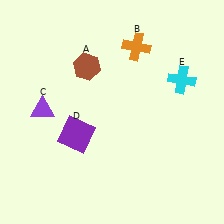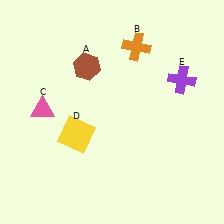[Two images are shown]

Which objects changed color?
C changed from purple to pink. D changed from purple to yellow. E changed from cyan to purple.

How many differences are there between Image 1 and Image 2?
There are 3 differences between the two images.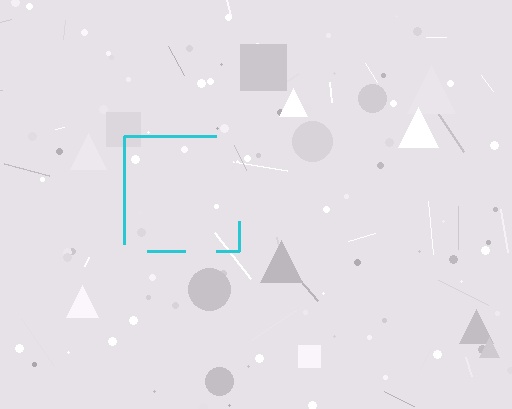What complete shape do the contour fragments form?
The contour fragments form a square.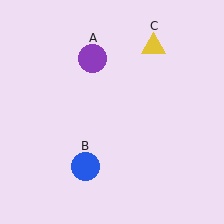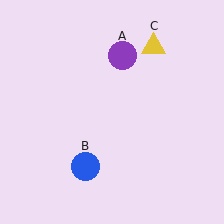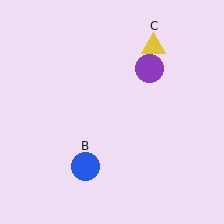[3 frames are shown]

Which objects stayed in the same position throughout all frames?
Blue circle (object B) and yellow triangle (object C) remained stationary.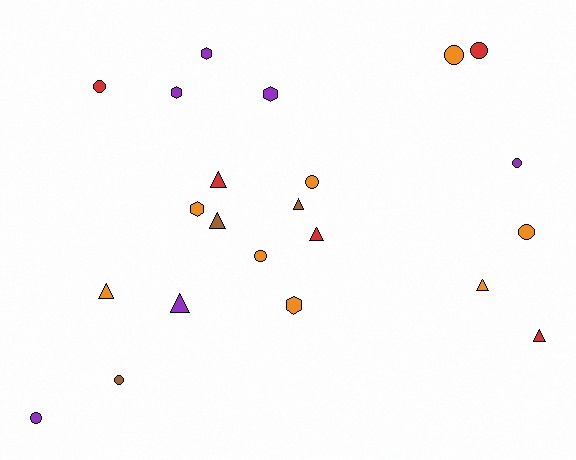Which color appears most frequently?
Orange, with 8 objects.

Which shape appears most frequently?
Circle, with 9 objects.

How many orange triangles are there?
There are 2 orange triangles.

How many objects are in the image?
There are 22 objects.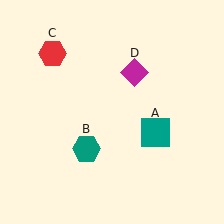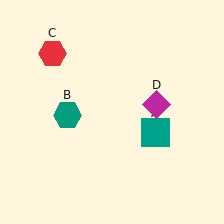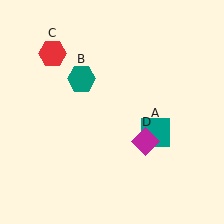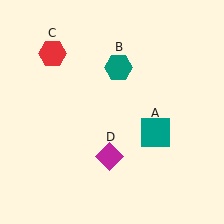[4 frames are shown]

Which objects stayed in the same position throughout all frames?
Teal square (object A) and red hexagon (object C) remained stationary.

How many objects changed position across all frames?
2 objects changed position: teal hexagon (object B), magenta diamond (object D).